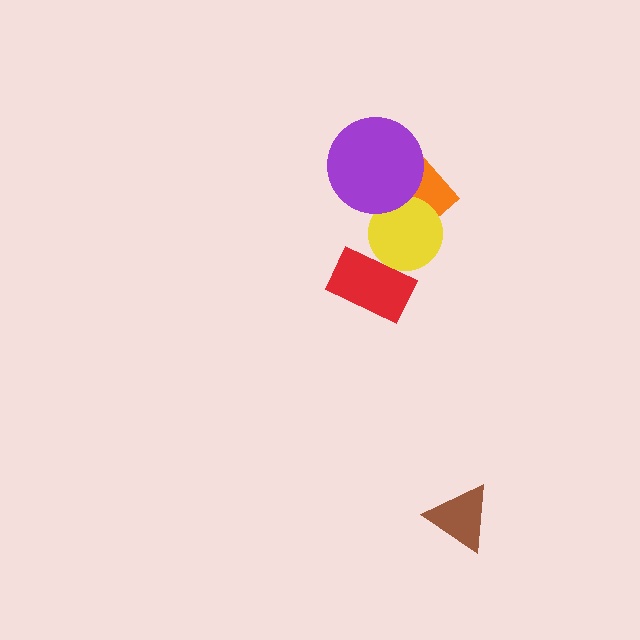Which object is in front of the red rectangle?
The yellow circle is in front of the red rectangle.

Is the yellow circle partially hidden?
Yes, it is partially covered by another shape.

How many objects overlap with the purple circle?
2 objects overlap with the purple circle.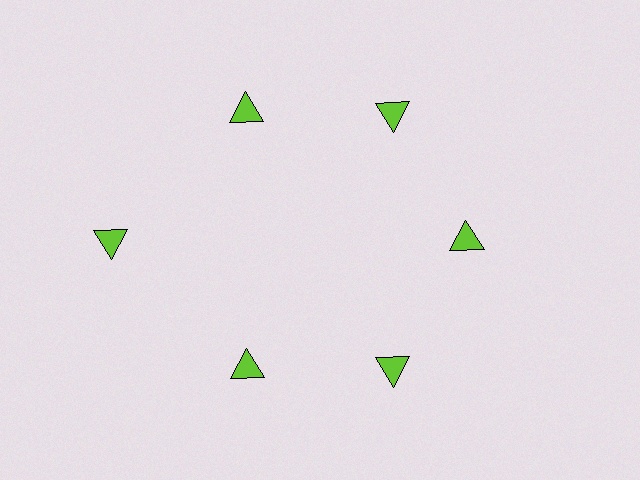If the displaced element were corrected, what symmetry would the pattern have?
It would have 6-fold rotational symmetry — the pattern would map onto itself every 60 degrees.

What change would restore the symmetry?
The symmetry would be restored by moving it inward, back onto the ring so that all 6 triangles sit at equal angles and equal distance from the center.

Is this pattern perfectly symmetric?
No. The 6 lime triangles are arranged in a ring, but one element near the 9 o'clock position is pushed outward from the center, breaking the 6-fold rotational symmetry.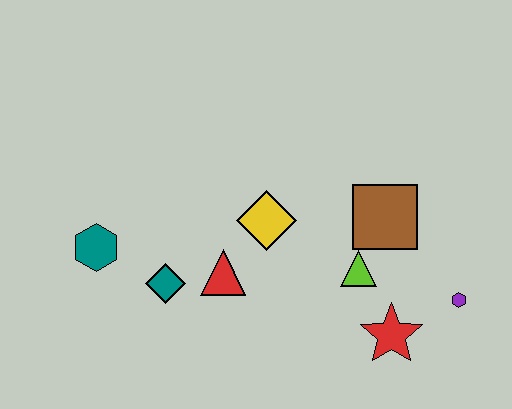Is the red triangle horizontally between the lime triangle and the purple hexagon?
No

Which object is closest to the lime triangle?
The brown square is closest to the lime triangle.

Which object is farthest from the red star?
The teal hexagon is farthest from the red star.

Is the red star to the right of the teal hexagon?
Yes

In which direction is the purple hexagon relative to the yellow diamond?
The purple hexagon is to the right of the yellow diamond.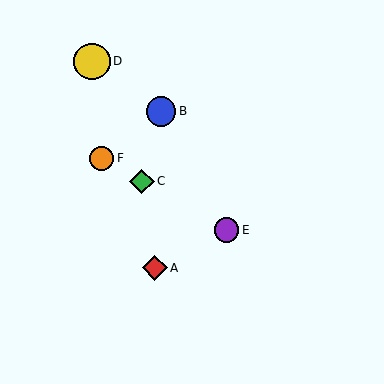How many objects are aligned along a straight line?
3 objects (C, E, F) are aligned along a straight line.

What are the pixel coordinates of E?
Object E is at (227, 230).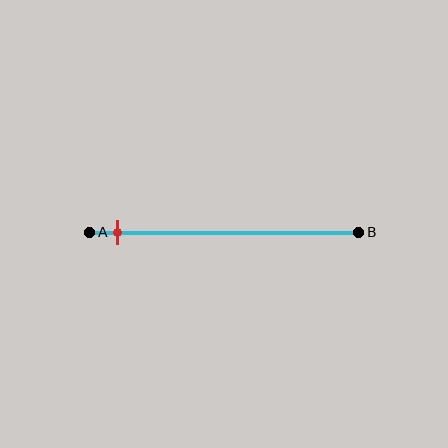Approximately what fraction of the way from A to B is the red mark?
The red mark is approximately 10% of the way from A to B.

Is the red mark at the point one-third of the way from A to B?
No, the mark is at about 10% from A, not at the 33% one-third point.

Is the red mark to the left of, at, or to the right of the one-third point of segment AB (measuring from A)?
The red mark is to the left of the one-third point of segment AB.